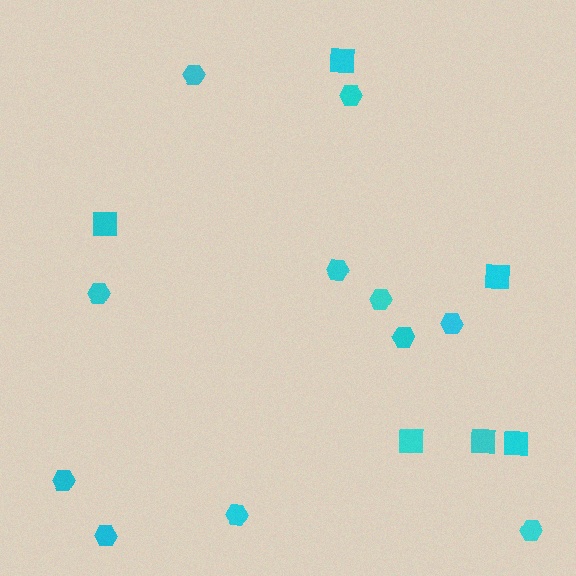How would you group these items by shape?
There are 2 groups: one group of hexagons (11) and one group of squares (6).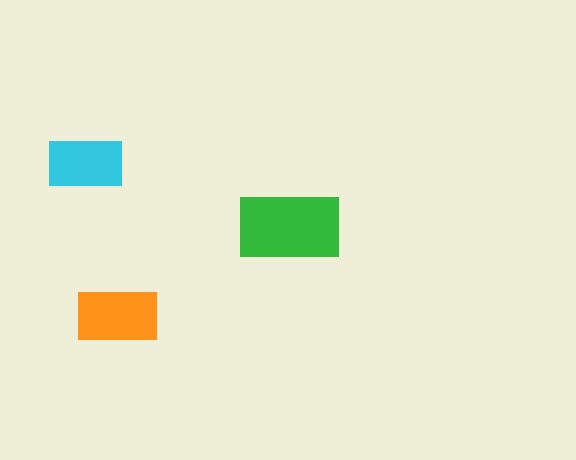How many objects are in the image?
There are 3 objects in the image.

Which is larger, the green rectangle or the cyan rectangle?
The green one.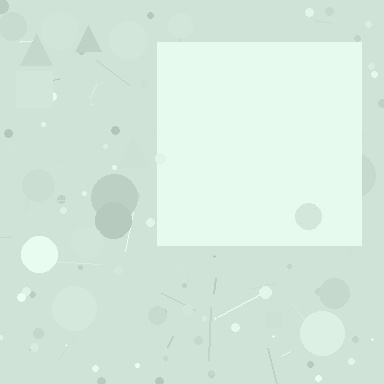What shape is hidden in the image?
A square is hidden in the image.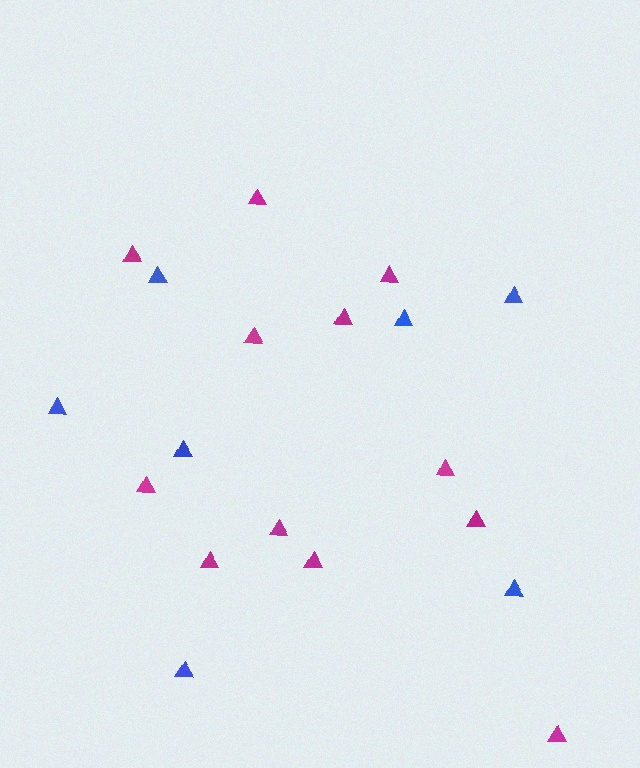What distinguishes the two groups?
There are 2 groups: one group of blue triangles (7) and one group of magenta triangles (12).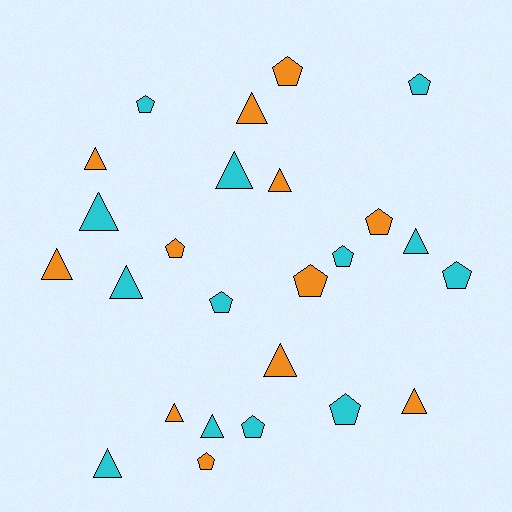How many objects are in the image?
There are 25 objects.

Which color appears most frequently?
Cyan, with 13 objects.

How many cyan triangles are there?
There are 6 cyan triangles.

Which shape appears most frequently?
Triangle, with 13 objects.